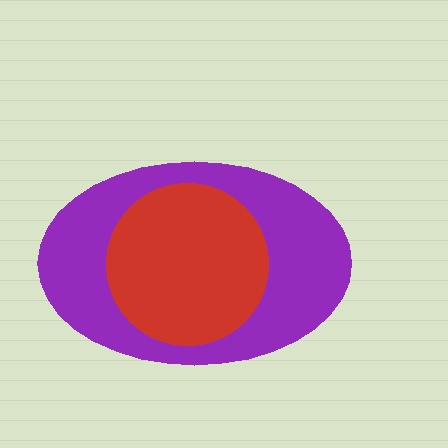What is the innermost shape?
The red circle.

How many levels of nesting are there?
2.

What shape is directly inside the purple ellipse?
The red circle.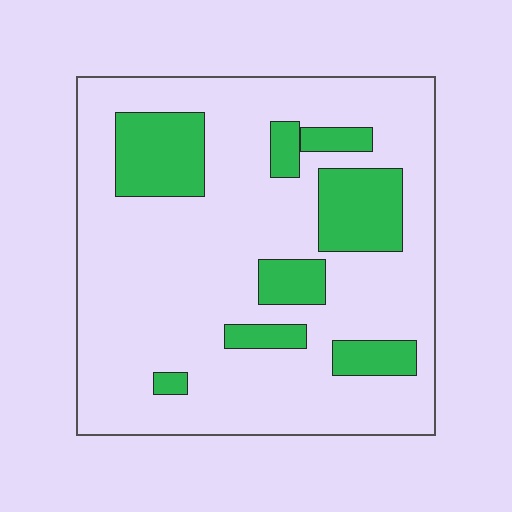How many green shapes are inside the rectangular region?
8.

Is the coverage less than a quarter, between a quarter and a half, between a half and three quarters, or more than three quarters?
Less than a quarter.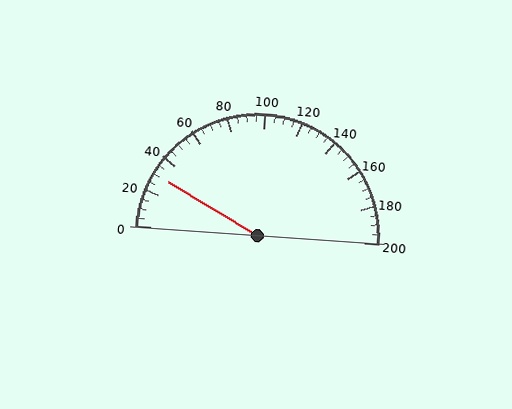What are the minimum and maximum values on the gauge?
The gauge ranges from 0 to 200.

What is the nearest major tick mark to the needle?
The nearest major tick mark is 40.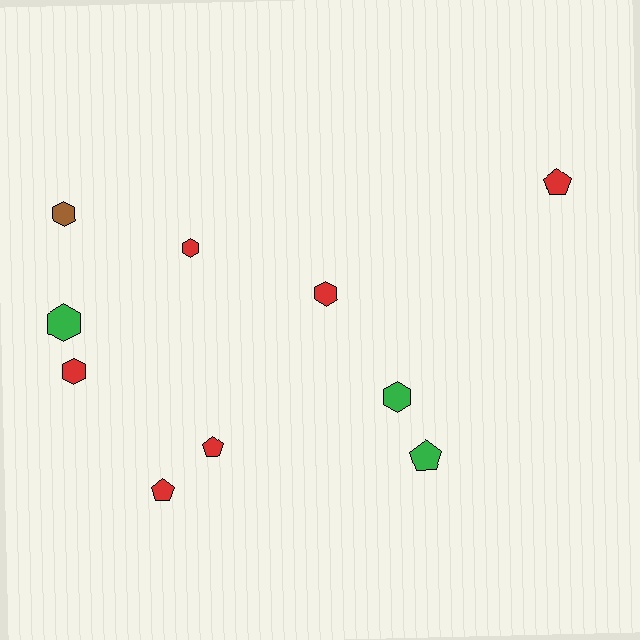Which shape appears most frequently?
Hexagon, with 6 objects.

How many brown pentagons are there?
There are no brown pentagons.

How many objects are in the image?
There are 10 objects.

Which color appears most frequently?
Red, with 6 objects.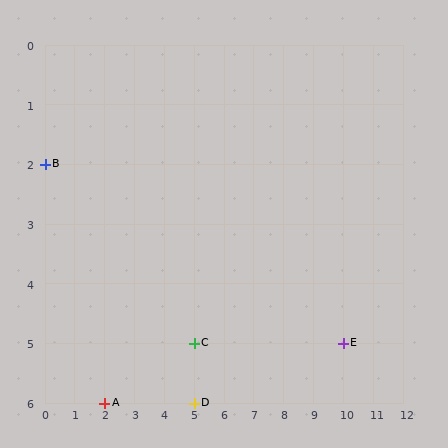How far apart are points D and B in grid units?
Points D and B are 5 columns and 4 rows apart (about 6.4 grid units diagonally).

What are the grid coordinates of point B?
Point B is at grid coordinates (0, 2).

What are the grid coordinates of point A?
Point A is at grid coordinates (2, 6).